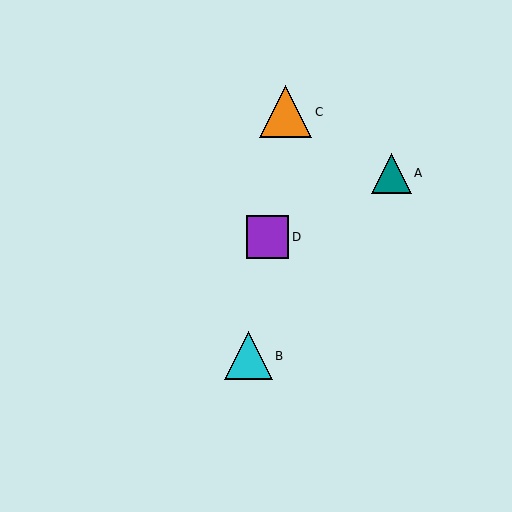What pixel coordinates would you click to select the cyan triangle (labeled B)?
Click at (248, 356) to select the cyan triangle B.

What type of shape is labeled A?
Shape A is a teal triangle.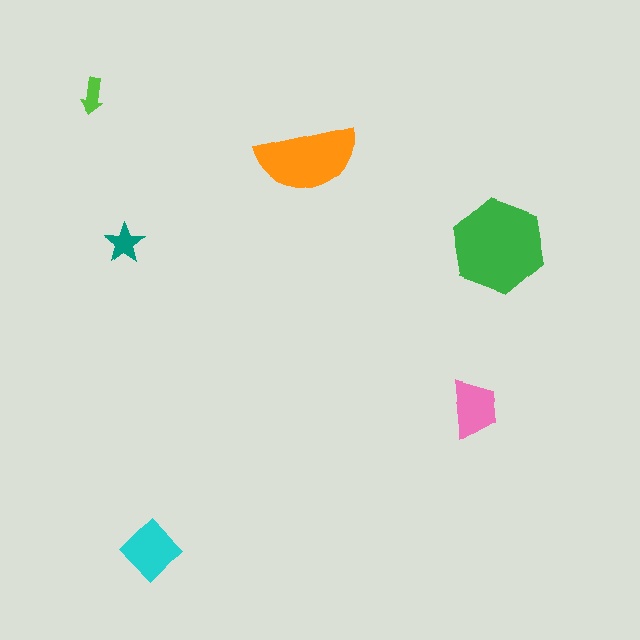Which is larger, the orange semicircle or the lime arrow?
The orange semicircle.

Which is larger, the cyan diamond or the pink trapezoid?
The cyan diamond.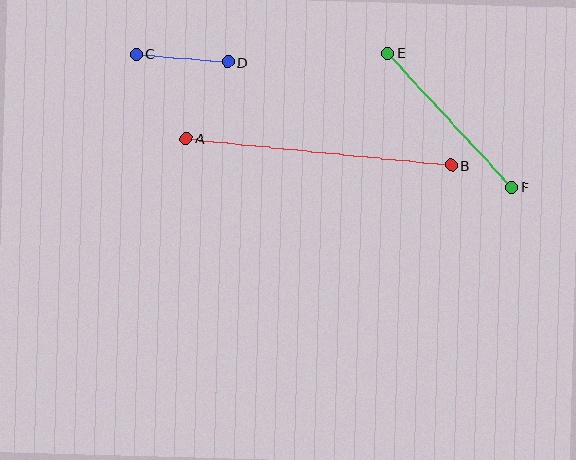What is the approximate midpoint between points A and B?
The midpoint is at approximately (319, 152) pixels.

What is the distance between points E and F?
The distance is approximately 183 pixels.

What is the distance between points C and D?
The distance is approximately 92 pixels.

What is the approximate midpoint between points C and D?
The midpoint is at approximately (182, 58) pixels.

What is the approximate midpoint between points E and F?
The midpoint is at approximately (450, 120) pixels.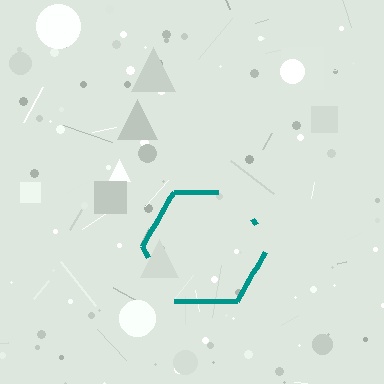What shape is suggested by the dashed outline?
The dashed outline suggests a hexagon.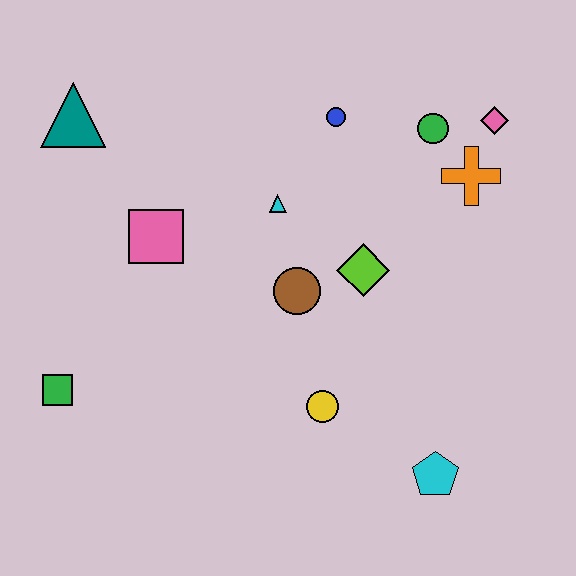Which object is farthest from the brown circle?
The teal triangle is farthest from the brown circle.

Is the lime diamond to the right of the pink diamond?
No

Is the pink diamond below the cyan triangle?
No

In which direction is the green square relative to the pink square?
The green square is below the pink square.